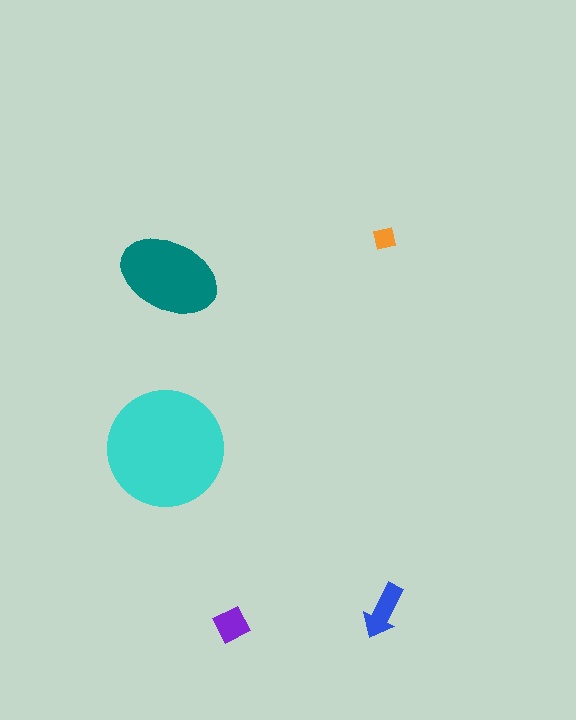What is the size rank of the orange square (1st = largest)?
5th.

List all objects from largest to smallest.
The cyan circle, the teal ellipse, the blue arrow, the purple square, the orange square.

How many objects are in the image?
There are 5 objects in the image.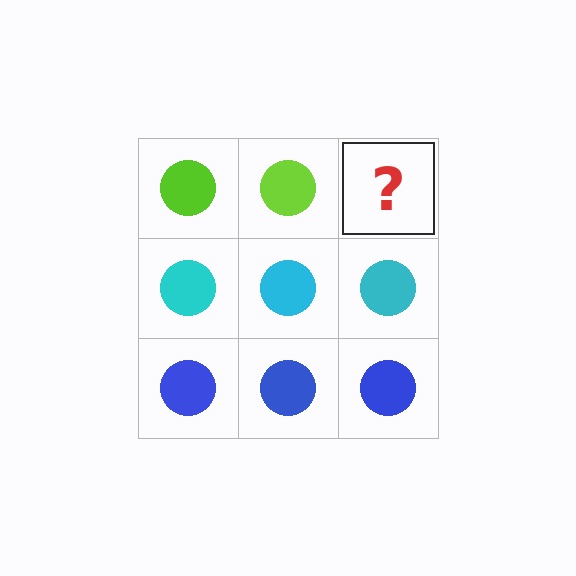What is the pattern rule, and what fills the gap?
The rule is that each row has a consistent color. The gap should be filled with a lime circle.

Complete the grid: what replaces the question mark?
The question mark should be replaced with a lime circle.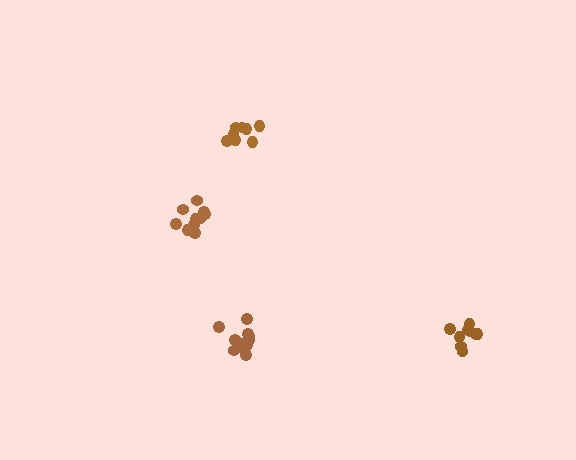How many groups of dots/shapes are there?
There are 4 groups.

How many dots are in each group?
Group 1: 8 dots, Group 2: 10 dots, Group 3: 13 dots, Group 4: 9 dots (40 total).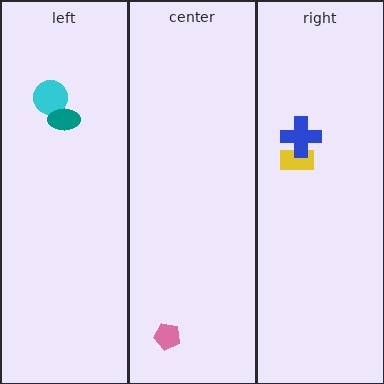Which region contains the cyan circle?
The left region.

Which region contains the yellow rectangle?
The right region.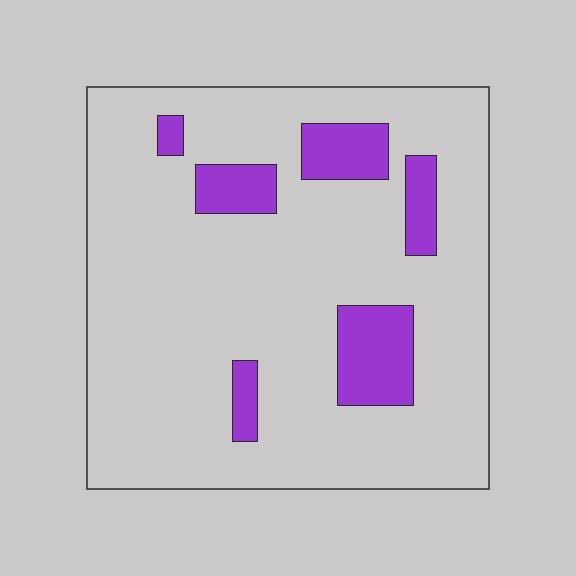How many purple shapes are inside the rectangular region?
6.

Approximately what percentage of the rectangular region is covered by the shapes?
Approximately 15%.